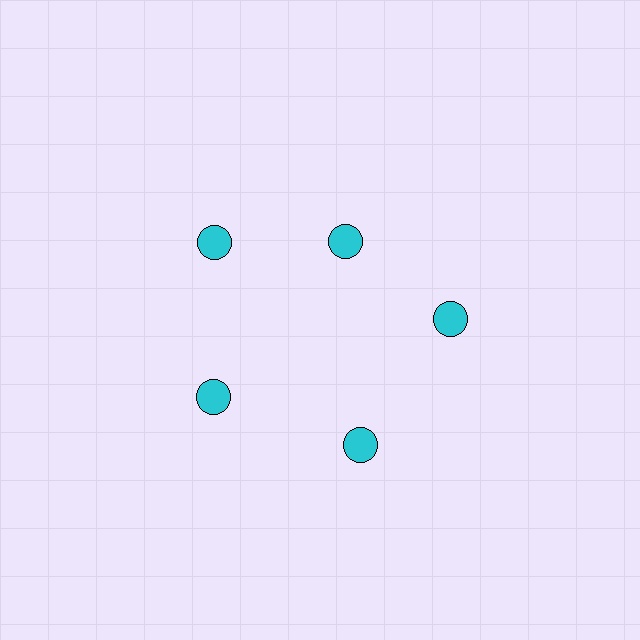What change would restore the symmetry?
The symmetry would be restored by moving it outward, back onto the ring so that all 5 circles sit at equal angles and equal distance from the center.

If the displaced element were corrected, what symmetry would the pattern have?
It would have 5-fold rotational symmetry — the pattern would map onto itself every 72 degrees.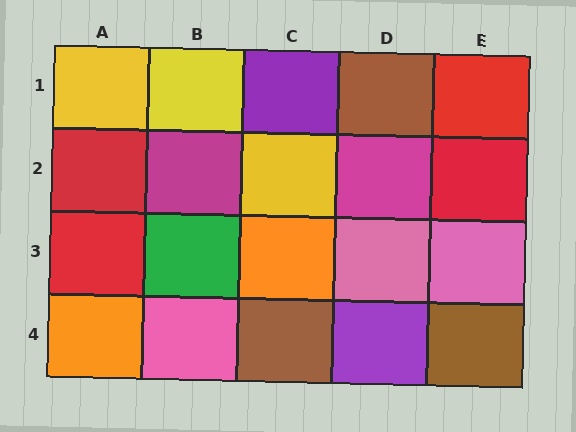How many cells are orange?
2 cells are orange.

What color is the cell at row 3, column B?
Green.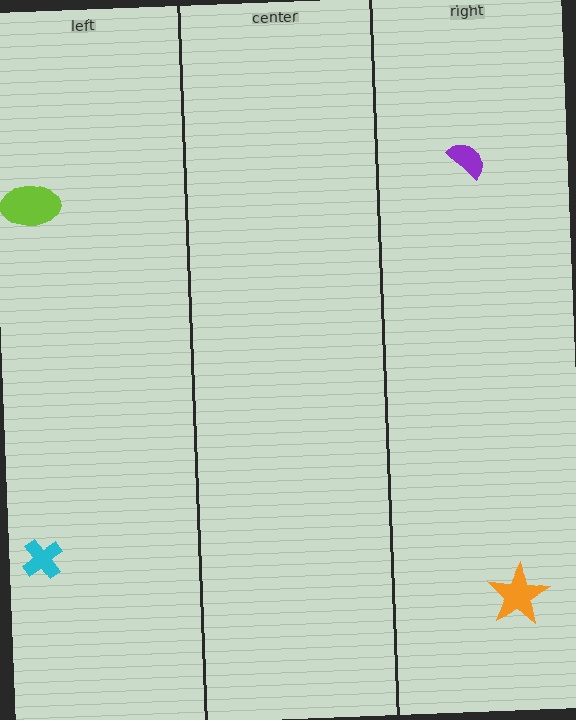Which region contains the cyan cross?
The left region.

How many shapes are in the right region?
2.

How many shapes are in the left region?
2.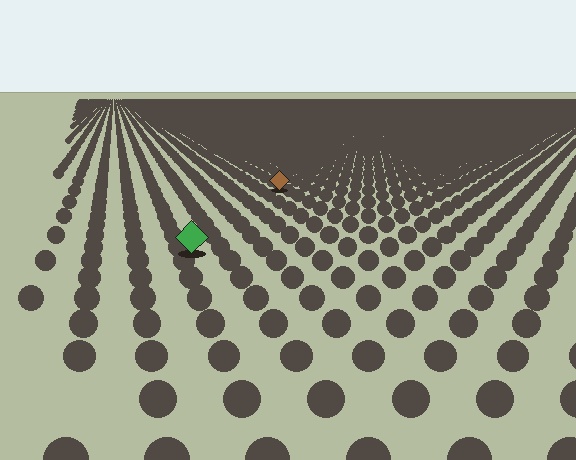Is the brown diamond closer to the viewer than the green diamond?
No. The green diamond is closer — you can tell from the texture gradient: the ground texture is coarser near it.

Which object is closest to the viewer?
The green diamond is closest. The texture marks near it are larger and more spread out.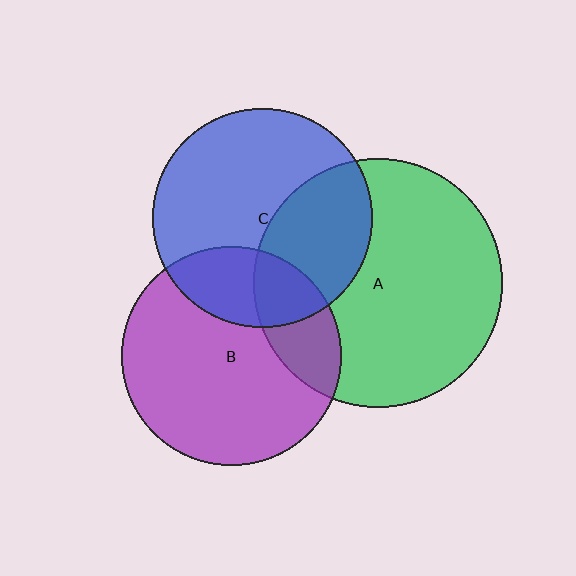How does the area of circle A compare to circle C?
Approximately 1.3 times.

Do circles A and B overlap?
Yes.